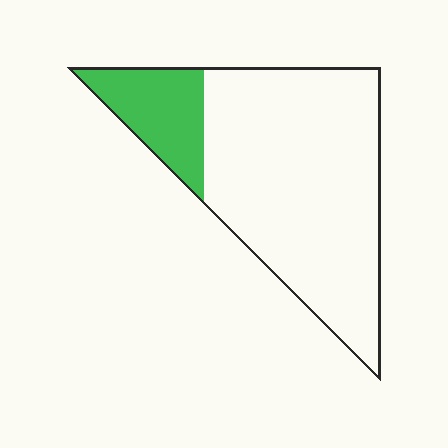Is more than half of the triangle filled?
No.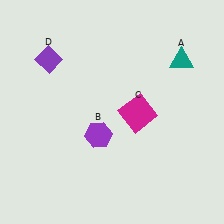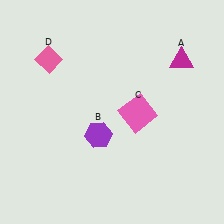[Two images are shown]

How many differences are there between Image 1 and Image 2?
There are 3 differences between the two images.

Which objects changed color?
A changed from teal to magenta. C changed from magenta to pink. D changed from purple to pink.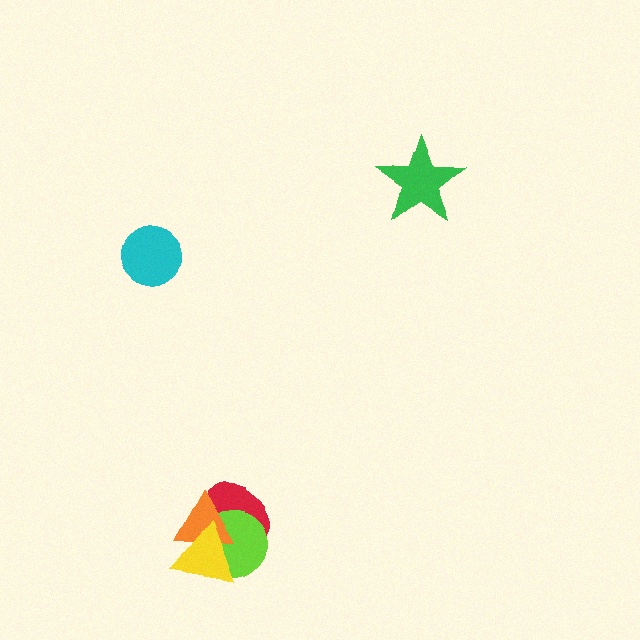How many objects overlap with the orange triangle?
3 objects overlap with the orange triangle.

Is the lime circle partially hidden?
Yes, it is partially covered by another shape.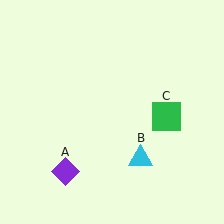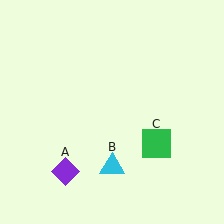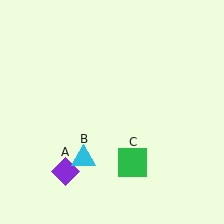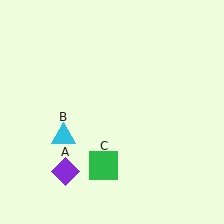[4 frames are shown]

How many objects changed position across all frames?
2 objects changed position: cyan triangle (object B), green square (object C).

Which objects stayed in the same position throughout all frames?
Purple diamond (object A) remained stationary.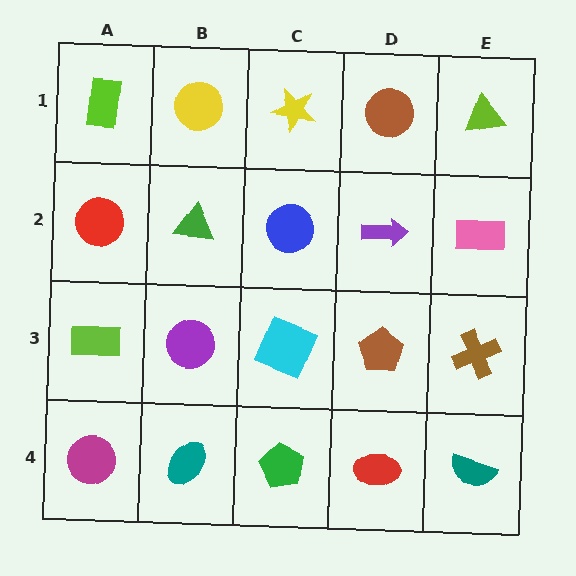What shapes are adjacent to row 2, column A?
A lime rectangle (row 1, column A), a lime rectangle (row 3, column A), a green triangle (row 2, column B).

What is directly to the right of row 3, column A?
A purple circle.